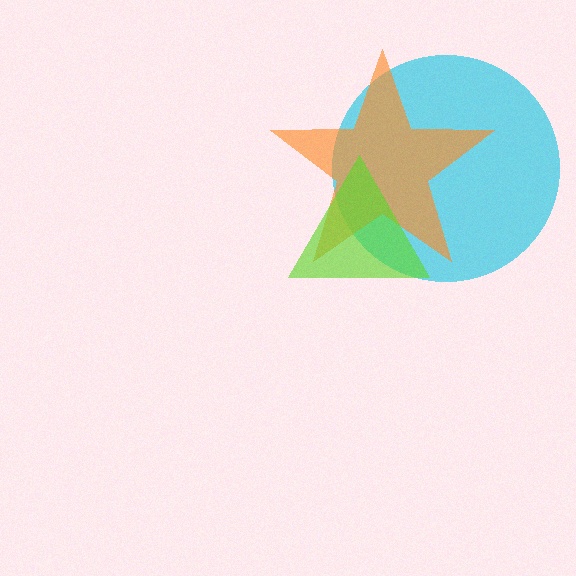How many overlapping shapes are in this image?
There are 3 overlapping shapes in the image.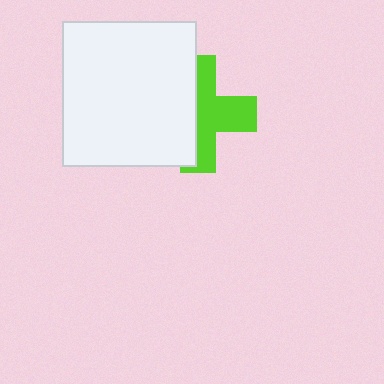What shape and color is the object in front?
The object in front is a white rectangle.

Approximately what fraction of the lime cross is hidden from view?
Roughly 48% of the lime cross is hidden behind the white rectangle.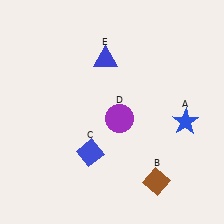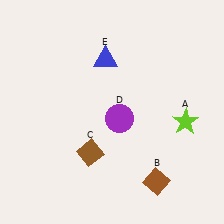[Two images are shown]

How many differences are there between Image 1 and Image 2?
There are 2 differences between the two images.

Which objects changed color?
A changed from blue to lime. C changed from blue to brown.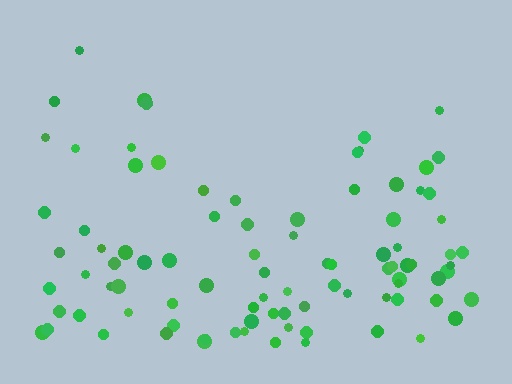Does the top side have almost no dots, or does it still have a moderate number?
Still a moderate number, just noticeably fewer than the bottom.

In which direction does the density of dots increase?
From top to bottom, with the bottom side densest.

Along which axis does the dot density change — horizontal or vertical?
Vertical.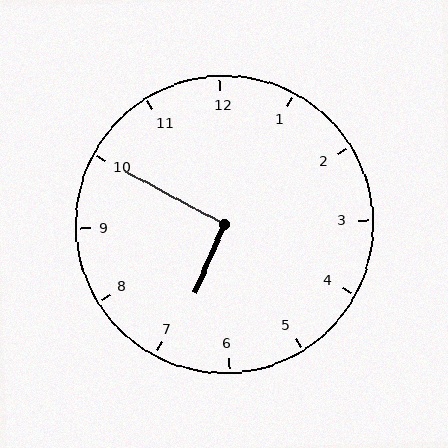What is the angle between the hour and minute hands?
Approximately 95 degrees.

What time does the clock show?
6:50.